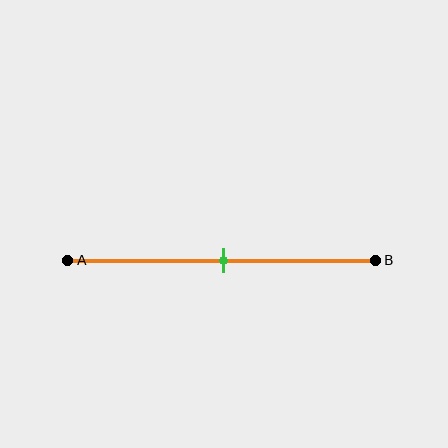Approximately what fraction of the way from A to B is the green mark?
The green mark is approximately 50% of the way from A to B.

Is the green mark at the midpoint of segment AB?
Yes, the mark is approximately at the midpoint.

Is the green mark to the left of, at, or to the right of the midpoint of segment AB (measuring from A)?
The green mark is approximately at the midpoint of segment AB.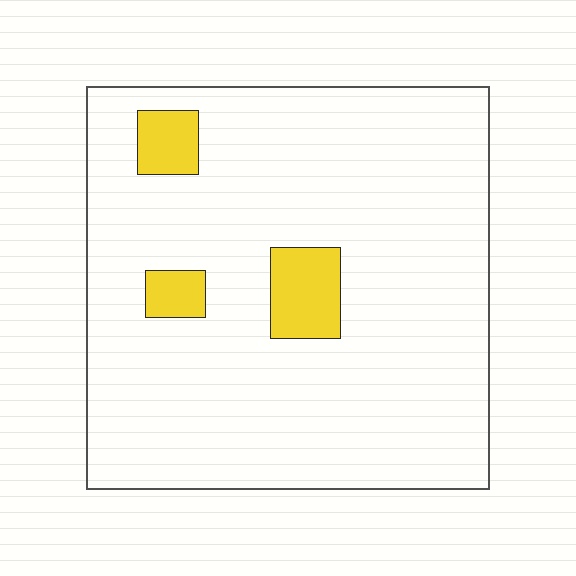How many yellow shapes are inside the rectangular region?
3.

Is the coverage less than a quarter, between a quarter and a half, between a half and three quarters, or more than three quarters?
Less than a quarter.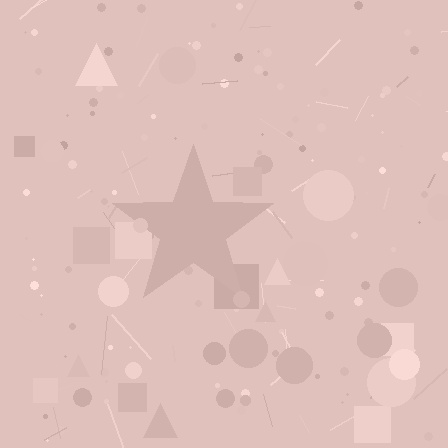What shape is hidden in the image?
A star is hidden in the image.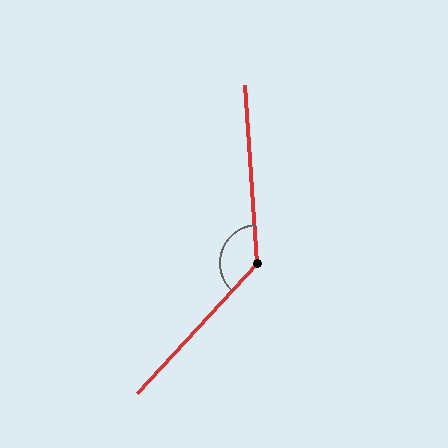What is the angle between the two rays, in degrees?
Approximately 133 degrees.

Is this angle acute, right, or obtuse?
It is obtuse.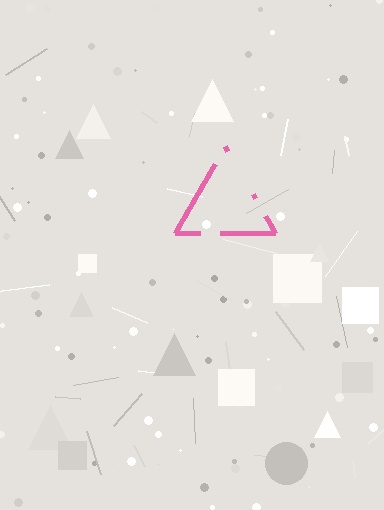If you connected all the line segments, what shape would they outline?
They would outline a triangle.